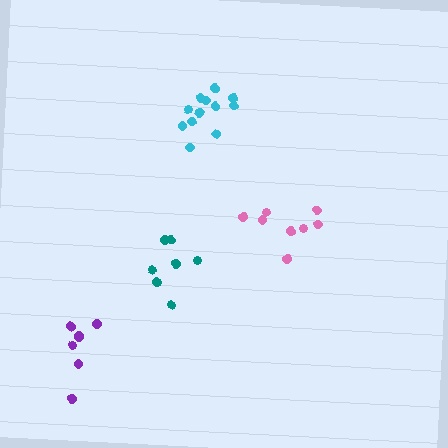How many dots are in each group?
Group 1: 7 dots, Group 2: 12 dots, Group 3: 8 dots, Group 4: 8 dots (35 total).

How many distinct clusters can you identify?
There are 4 distinct clusters.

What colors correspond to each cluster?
The clusters are colored: purple, cyan, pink, teal.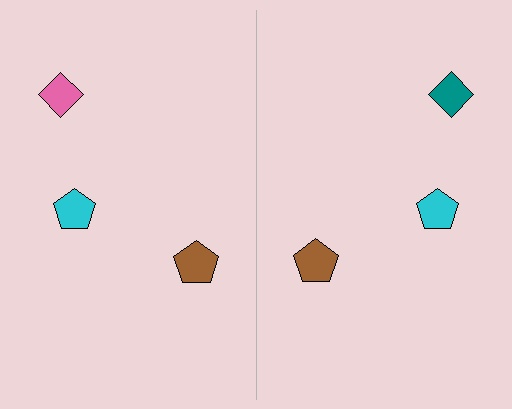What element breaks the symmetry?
The teal diamond on the right side breaks the symmetry — its mirror counterpart is pink.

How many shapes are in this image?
There are 6 shapes in this image.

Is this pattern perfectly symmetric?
No, the pattern is not perfectly symmetric. The teal diamond on the right side breaks the symmetry — its mirror counterpart is pink.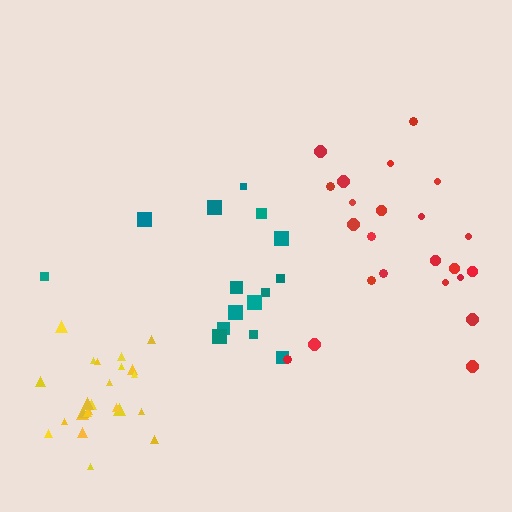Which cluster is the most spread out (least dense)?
Teal.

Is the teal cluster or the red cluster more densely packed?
Red.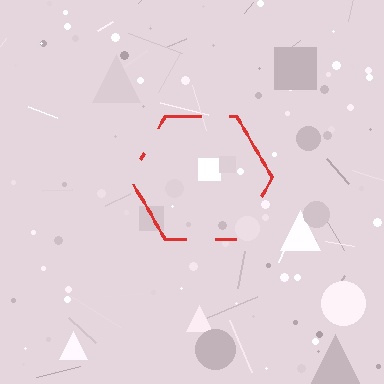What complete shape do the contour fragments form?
The contour fragments form a hexagon.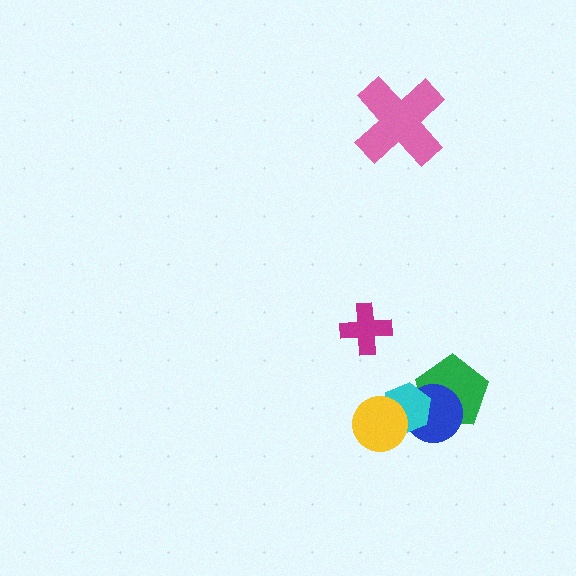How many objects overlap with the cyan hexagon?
3 objects overlap with the cyan hexagon.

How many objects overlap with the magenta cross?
0 objects overlap with the magenta cross.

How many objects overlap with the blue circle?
2 objects overlap with the blue circle.